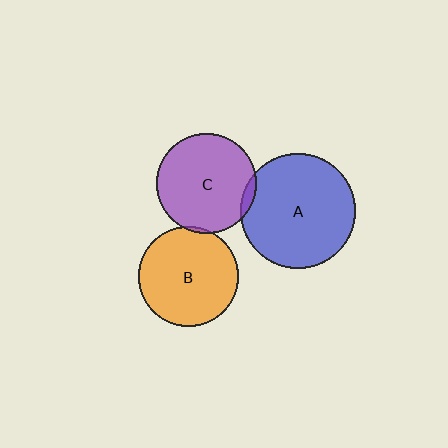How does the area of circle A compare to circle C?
Approximately 1.3 times.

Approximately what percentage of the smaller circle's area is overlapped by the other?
Approximately 5%.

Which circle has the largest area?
Circle A (blue).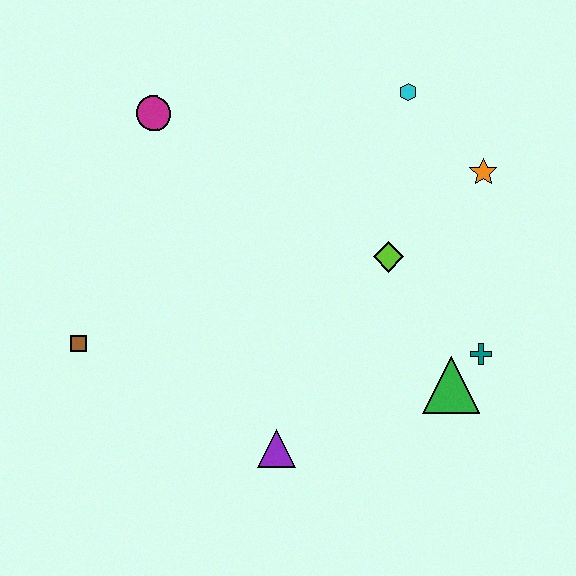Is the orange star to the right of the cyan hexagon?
Yes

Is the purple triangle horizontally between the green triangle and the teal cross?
No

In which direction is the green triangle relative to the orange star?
The green triangle is below the orange star.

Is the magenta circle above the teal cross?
Yes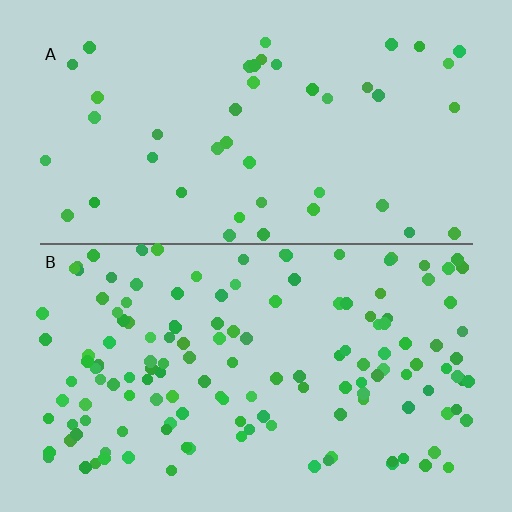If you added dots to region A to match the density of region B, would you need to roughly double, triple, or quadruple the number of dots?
Approximately triple.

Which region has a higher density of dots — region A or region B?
B (the bottom).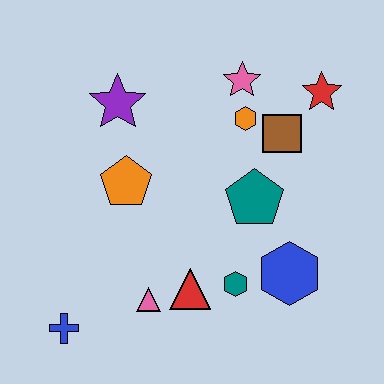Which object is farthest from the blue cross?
The red star is farthest from the blue cross.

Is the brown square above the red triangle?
Yes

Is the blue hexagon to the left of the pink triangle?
No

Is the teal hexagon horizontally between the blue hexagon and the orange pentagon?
Yes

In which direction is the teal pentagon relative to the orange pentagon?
The teal pentagon is to the right of the orange pentagon.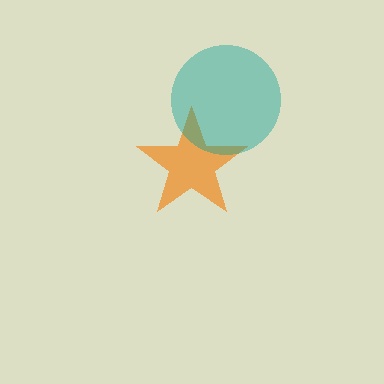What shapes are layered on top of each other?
The layered shapes are: an orange star, a teal circle.